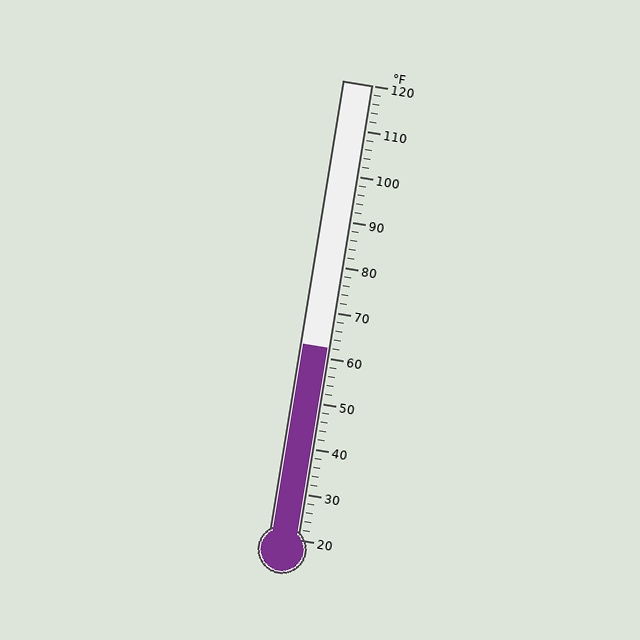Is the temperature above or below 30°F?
The temperature is above 30°F.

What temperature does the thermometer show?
The thermometer shows approximately 62°F.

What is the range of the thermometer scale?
The thermometer scale ranges from 20°F to 120°F.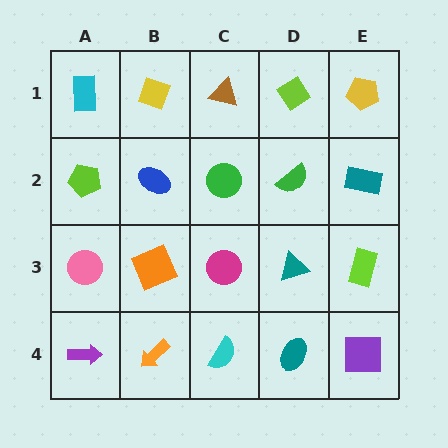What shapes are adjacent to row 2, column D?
A lime diamond (row 1, column D), a teal triangle (row 3, column D), a green circle (row 2, column C), a teal rectangle (row 2, column E).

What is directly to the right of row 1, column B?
A brown triangle.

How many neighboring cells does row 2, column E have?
3.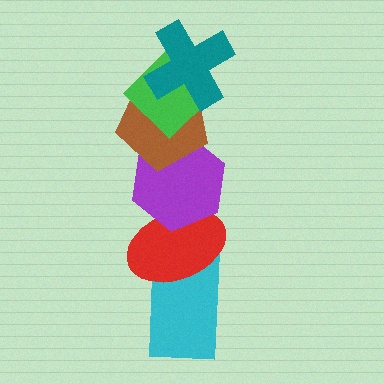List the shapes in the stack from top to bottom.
From top to bottom: the teal cross, the green diamond, the brown pentagon, the purple hexagon, the red ellipse, the cyan rectangle.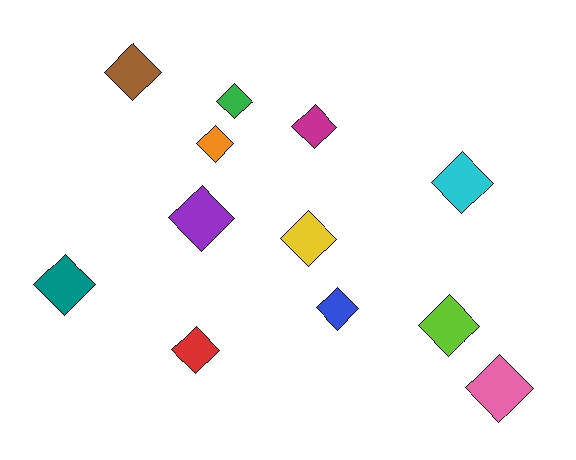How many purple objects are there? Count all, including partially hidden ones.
There is 1 purple object.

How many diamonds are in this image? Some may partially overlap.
There are 12 diamonds.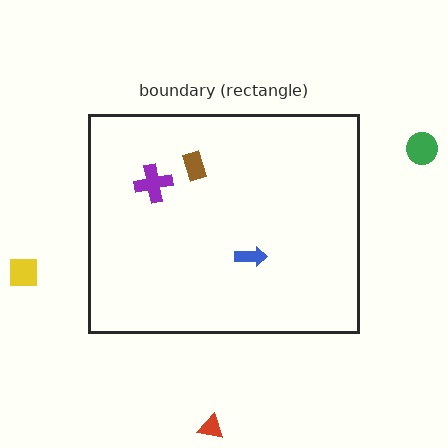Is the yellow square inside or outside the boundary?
Outside.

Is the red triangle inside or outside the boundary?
Outside.